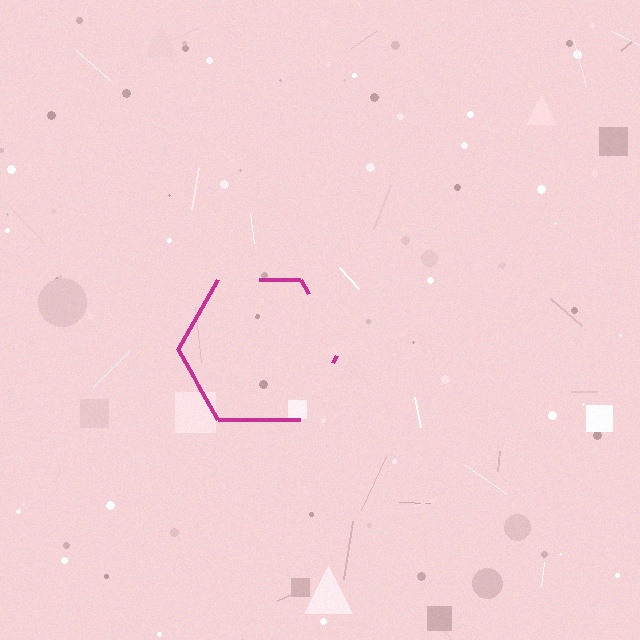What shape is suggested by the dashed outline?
The dashed outline suggests a hexagon.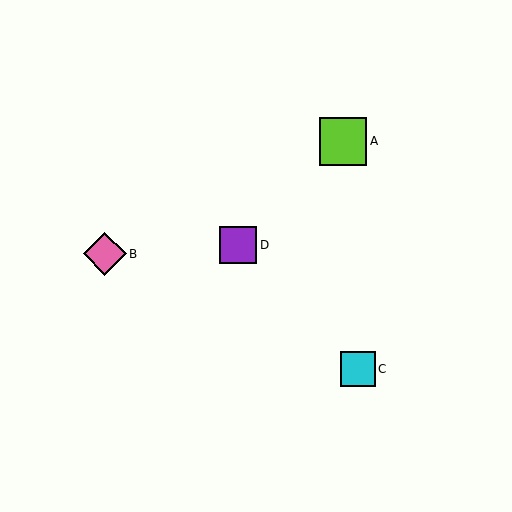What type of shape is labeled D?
Shape D is a purple square.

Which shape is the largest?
The lime square (labeled A) is the largest.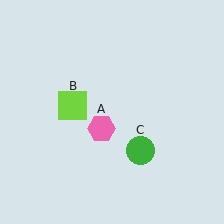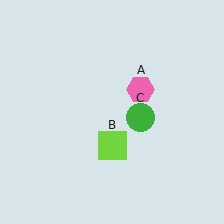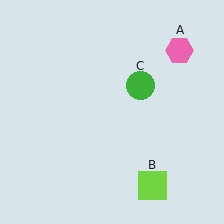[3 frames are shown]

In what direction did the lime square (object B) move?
The lime square (object B) moved down and to the right.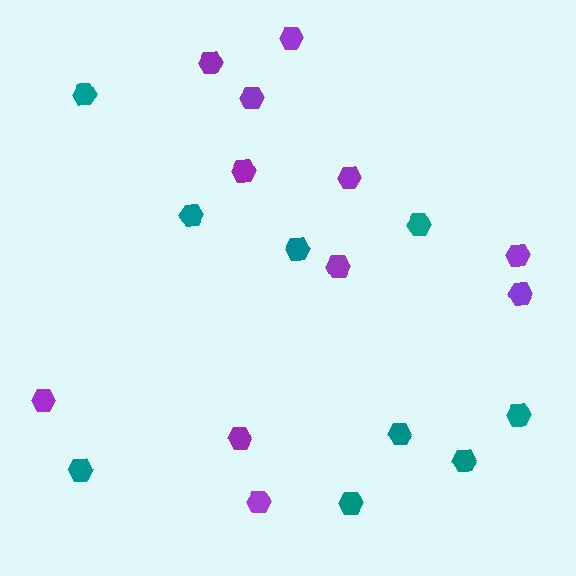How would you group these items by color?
There are 2 groups: one group of purple hexagons (11) and one group of teal hexagons (9).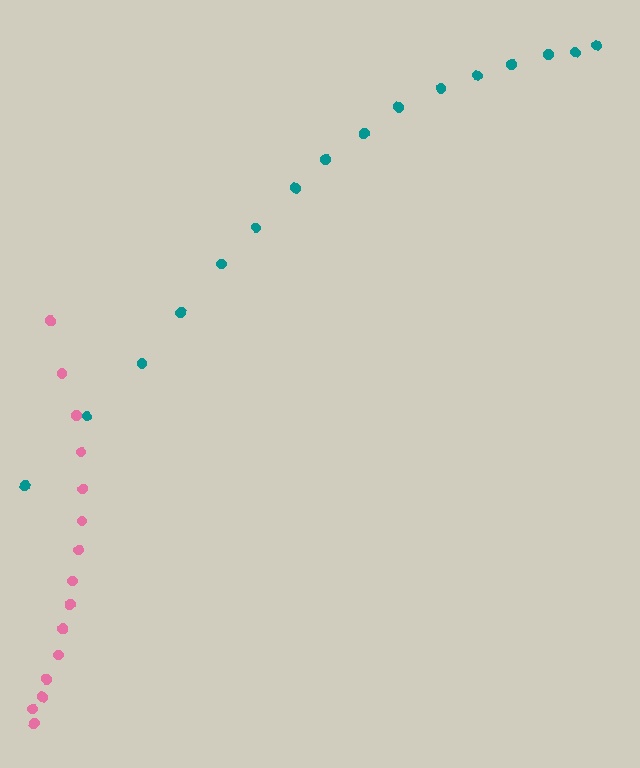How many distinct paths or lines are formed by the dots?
There are 2 distinct paths.